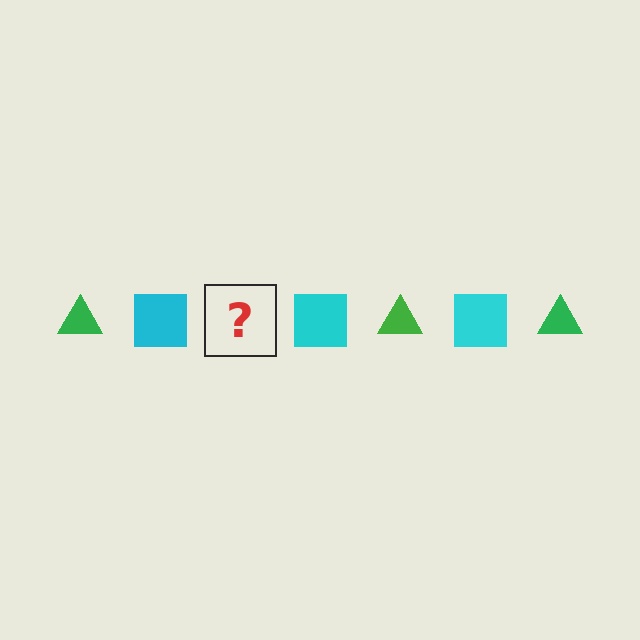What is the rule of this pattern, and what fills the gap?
The rule is that the pattern alternates between green triangle and cyan square. The gap should be filled with a green triangle.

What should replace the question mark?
The question mark should be replaced with a green triangle.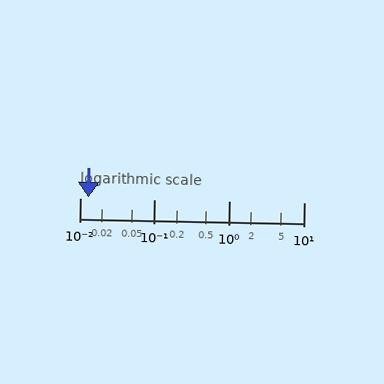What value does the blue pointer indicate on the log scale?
The pointer indicates approximately 0.013.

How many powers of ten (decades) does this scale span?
The scale spans 3 decades, from 0.01 to 10.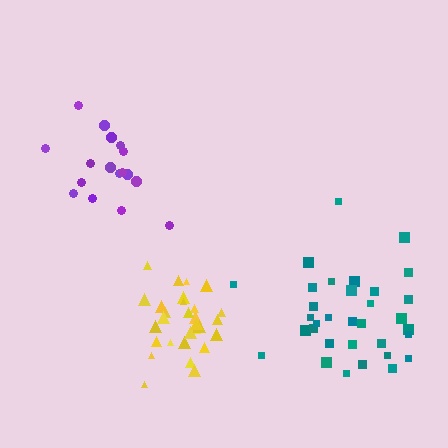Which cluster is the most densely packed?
Yellow.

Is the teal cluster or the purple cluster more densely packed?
Purple.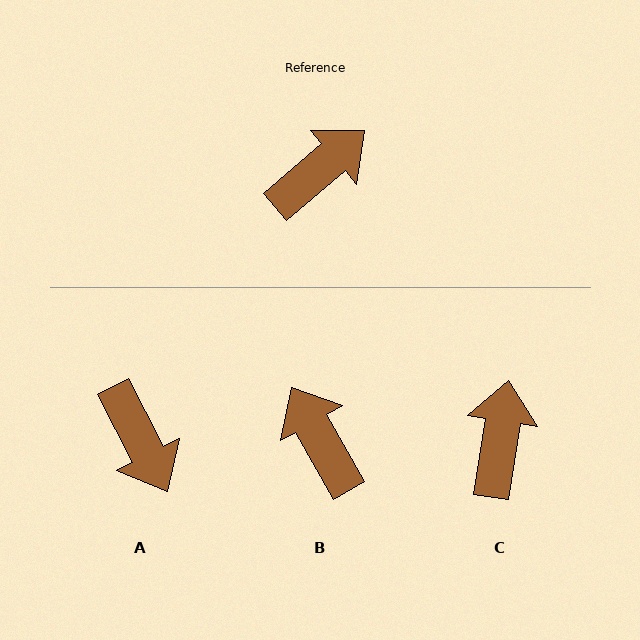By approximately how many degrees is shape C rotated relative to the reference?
Approximately 41 degrees counter-clockwise.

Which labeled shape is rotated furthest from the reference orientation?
A, about 103 degrees away.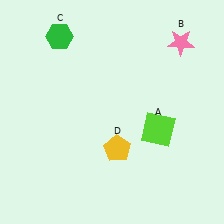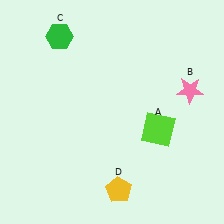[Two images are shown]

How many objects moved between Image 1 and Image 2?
2 objects moved between the two images.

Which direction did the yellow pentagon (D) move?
The yellow pentagon (D) moved down.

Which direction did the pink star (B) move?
The pink star (B) moved down.